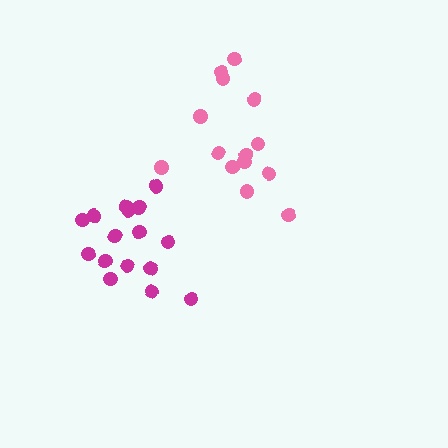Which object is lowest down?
The magenta cluster is bottommost.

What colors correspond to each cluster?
The clusters are colored: magenta, pink.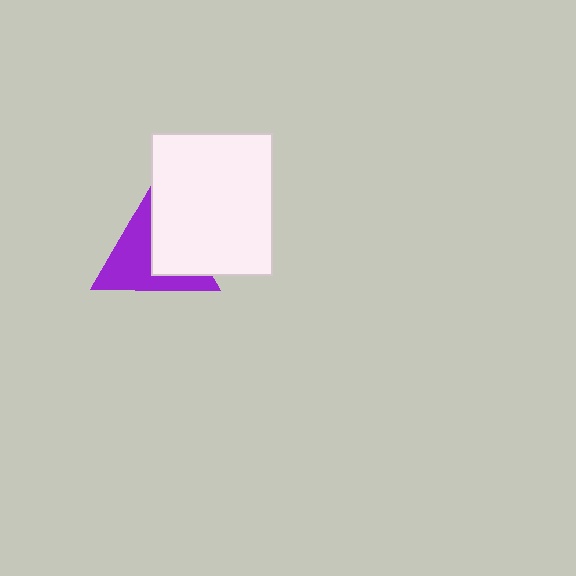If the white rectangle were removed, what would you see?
You would see the complete purple triangle.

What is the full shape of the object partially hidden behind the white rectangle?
The partially hidden object is a purple triangle.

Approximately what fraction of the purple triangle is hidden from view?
Roughly 42% of the purple triangle is hidden behind the white rectangle.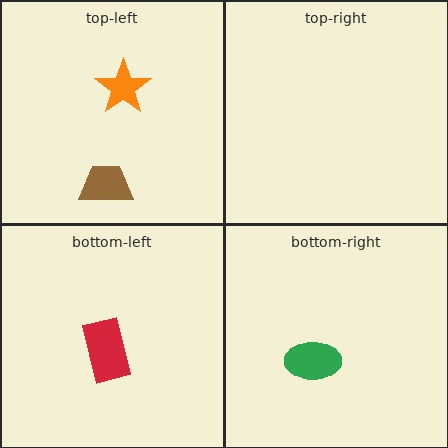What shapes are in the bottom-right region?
The green ellipse.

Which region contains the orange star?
The top-left region.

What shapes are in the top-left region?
The orange star, the brown trapezoid.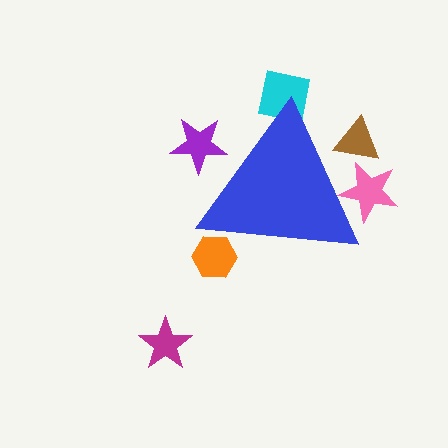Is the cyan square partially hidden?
Yes, the cyan square is partially hidden behind the blue triangle.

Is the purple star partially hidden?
Yes, the purple star is partially hidden behind the blue triangle.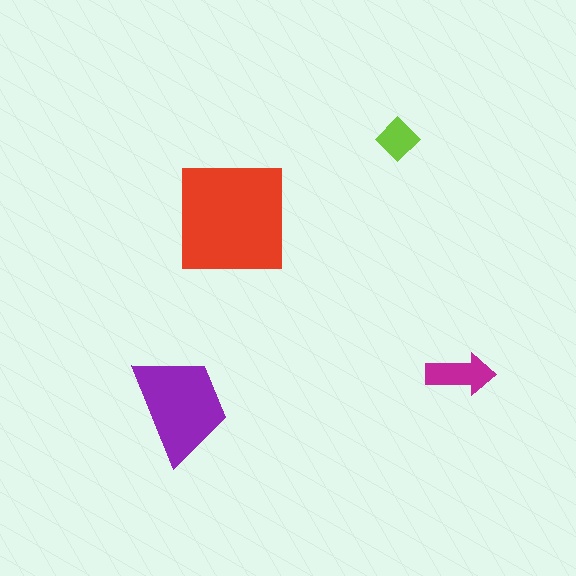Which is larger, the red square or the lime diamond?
The red square.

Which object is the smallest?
The lime diamond.